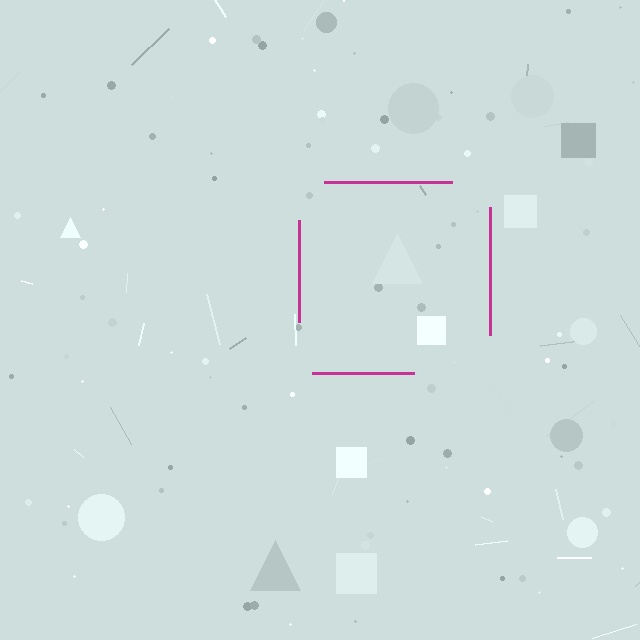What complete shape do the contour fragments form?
The contour fragments form a square.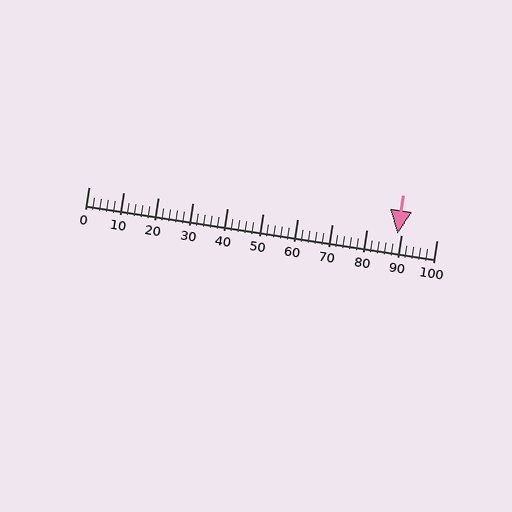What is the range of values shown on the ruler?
The ruler shows values from 0 to 100.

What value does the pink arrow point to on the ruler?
The pink arrow points to approximately 89.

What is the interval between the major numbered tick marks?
The major tick marks are spaced 10 units apart.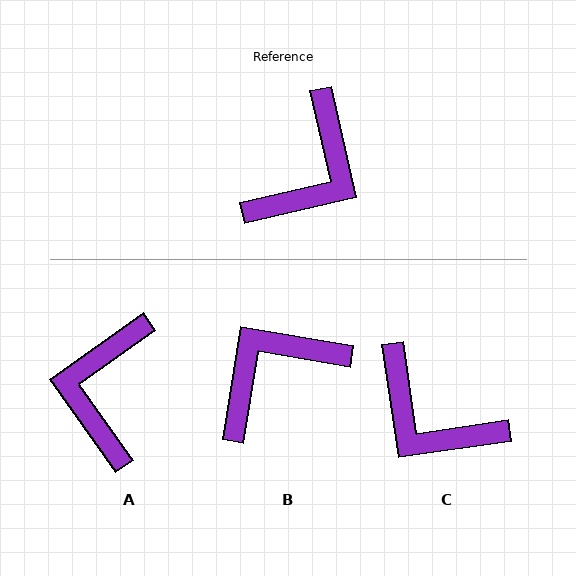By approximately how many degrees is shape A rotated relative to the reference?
Approximately 157 degrees clockwise.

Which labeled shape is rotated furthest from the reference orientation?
B, about 158 degrees away.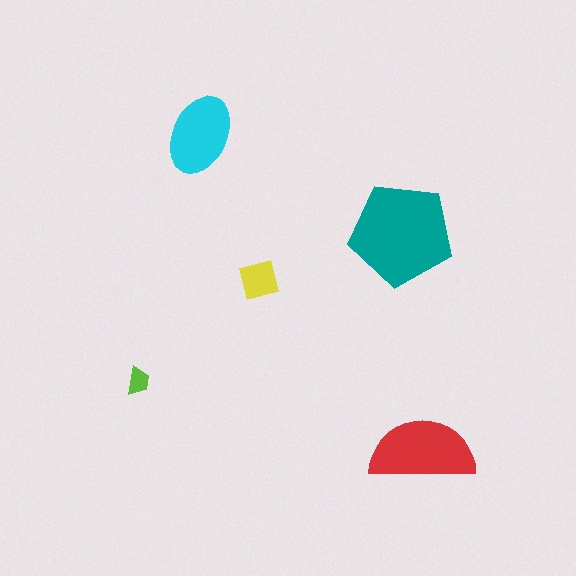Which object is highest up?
The cyan ellipse is topmost.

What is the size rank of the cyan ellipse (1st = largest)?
3rd.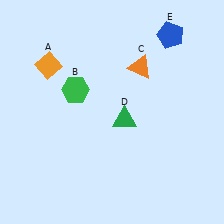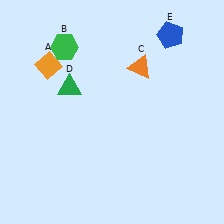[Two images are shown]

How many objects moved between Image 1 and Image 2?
2 objects moved between the two images.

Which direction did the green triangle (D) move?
The green triangle (D) moved left.